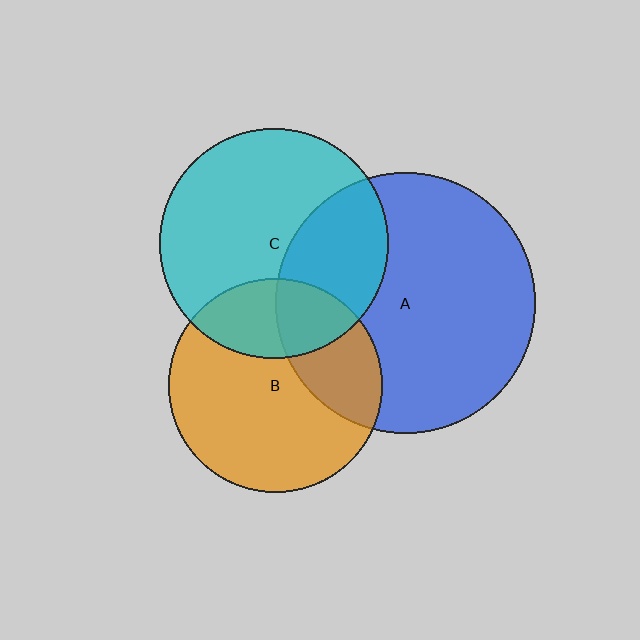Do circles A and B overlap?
Yes.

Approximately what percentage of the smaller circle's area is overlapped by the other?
Approximately 30%.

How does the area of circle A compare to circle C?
Approximately 1.3 times.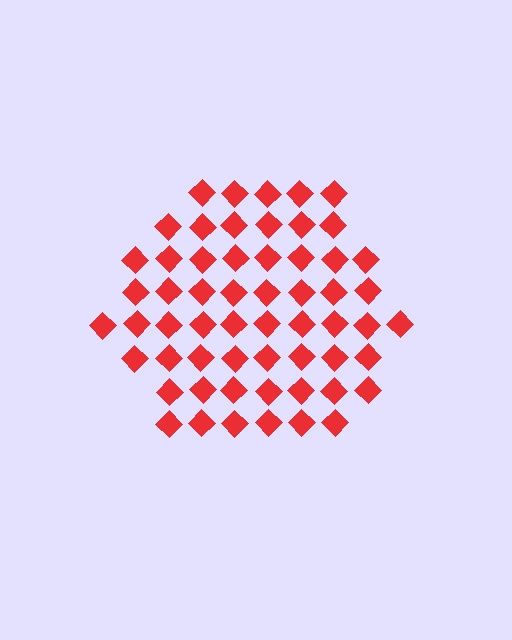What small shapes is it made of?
It is made of small diamonds.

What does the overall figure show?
The overall figure shows a hexagon.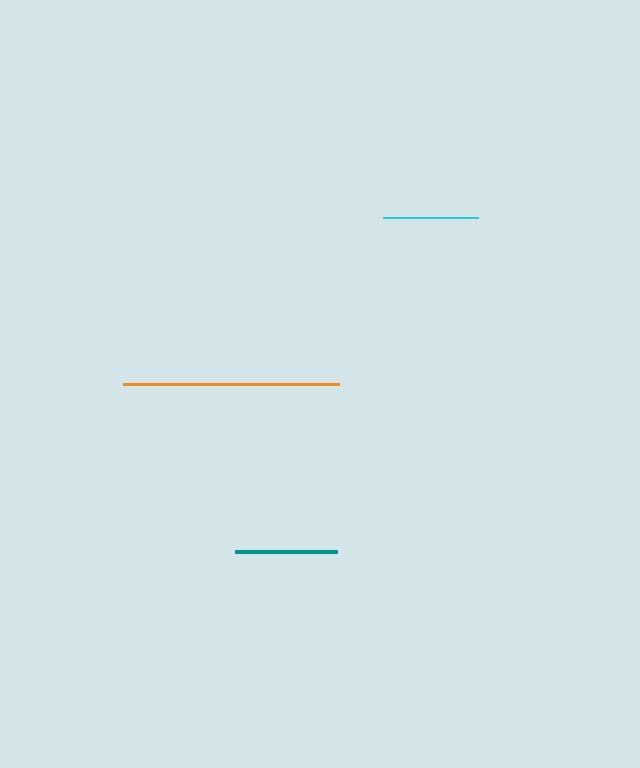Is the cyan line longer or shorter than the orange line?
The orange line is longer than the cyan line.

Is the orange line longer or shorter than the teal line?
The orange line is longer than the teal line.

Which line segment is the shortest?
The cyan line is the shortest at approximately 95 pixels.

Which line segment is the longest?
The orange line is the longest at approximately 216 pixels.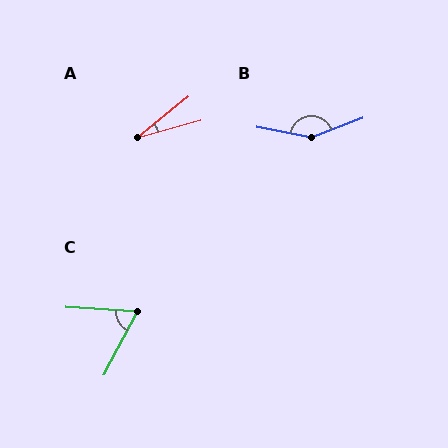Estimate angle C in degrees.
Approximately 66 degrees.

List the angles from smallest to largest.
A (23°), C (66°), B (148°).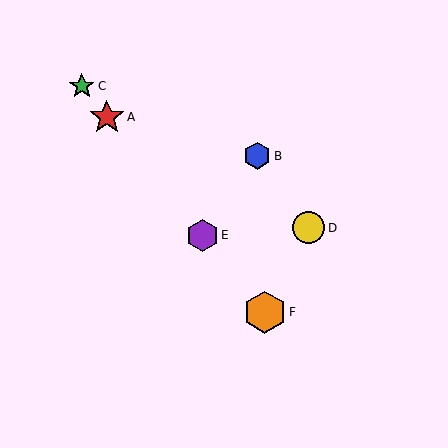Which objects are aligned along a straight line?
Objects A, C, E, F are aligned along a straight line.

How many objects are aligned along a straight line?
4 objects (A, C, E, F) are aligned along a straight line.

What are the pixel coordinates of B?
Object B is at (257, 156).